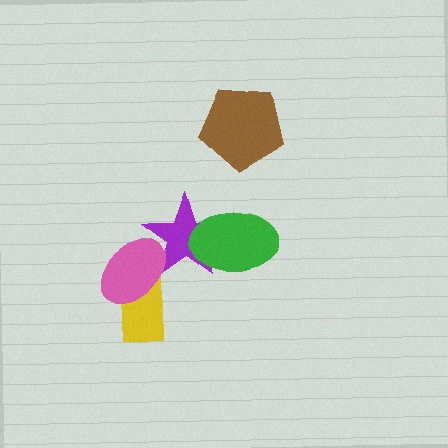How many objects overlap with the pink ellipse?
2 objects overlap with the pink ellipse.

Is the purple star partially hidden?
Yes, it is partially covered by another shape.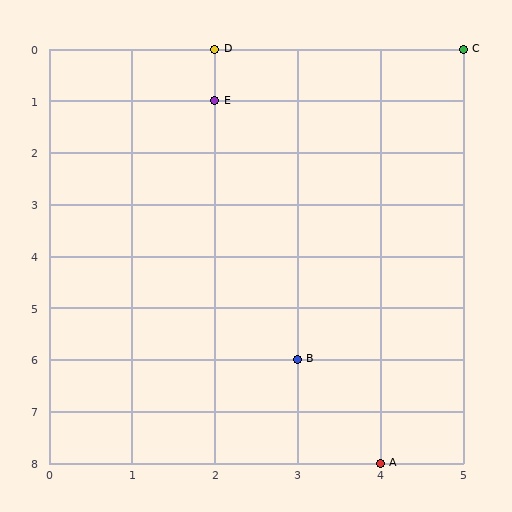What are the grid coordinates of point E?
Point E is at grid coordinates (2, 1).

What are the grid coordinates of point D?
Point D is at grid coordinates (2, 0).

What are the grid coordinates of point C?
Point C is at grid coordinates (5, 0).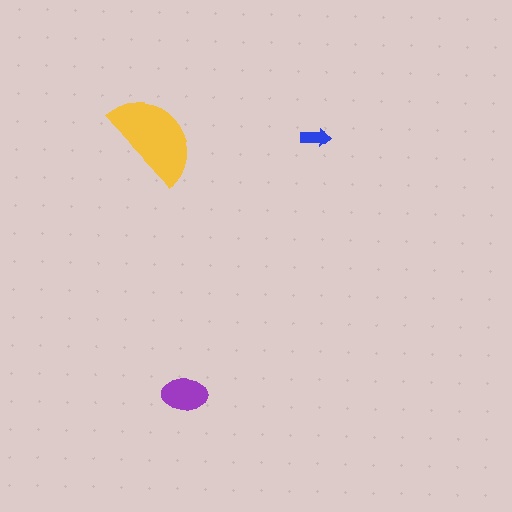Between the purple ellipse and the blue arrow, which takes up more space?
The purple ellipse.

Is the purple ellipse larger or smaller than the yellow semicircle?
Smaller.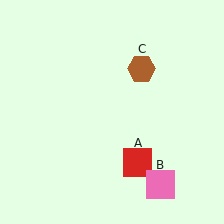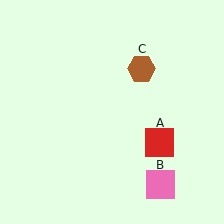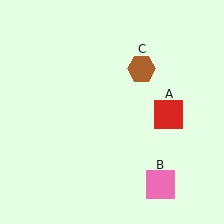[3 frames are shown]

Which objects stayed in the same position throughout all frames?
Pink square (object B) and brown hexagon (object C) remained stationary.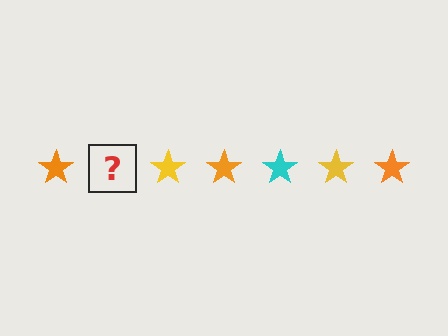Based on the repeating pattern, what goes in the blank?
The blank should be a cyan star.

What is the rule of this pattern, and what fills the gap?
The rule is that the pattern cycles through orange, cyan, yellow stars. The gap should be filled with a cyan star.